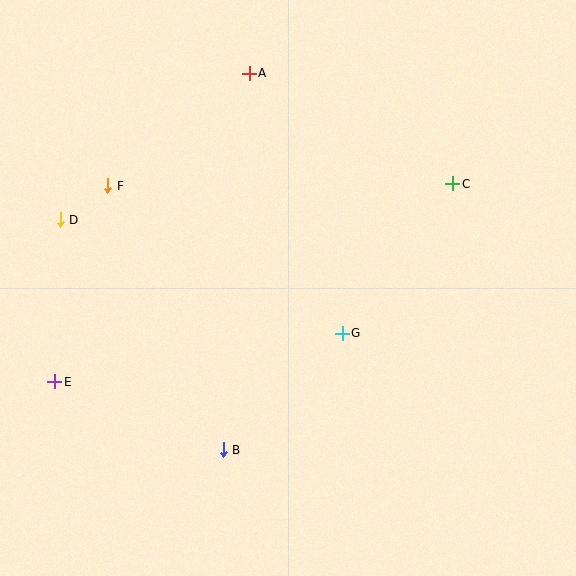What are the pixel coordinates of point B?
Point B is at (223, 450).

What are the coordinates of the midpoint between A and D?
The midpoint between A and D is at (155, 147).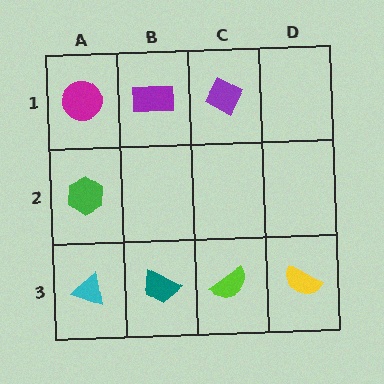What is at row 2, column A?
A green hexagon.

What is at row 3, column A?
A cyan triangle.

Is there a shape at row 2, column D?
No, that cell is empty.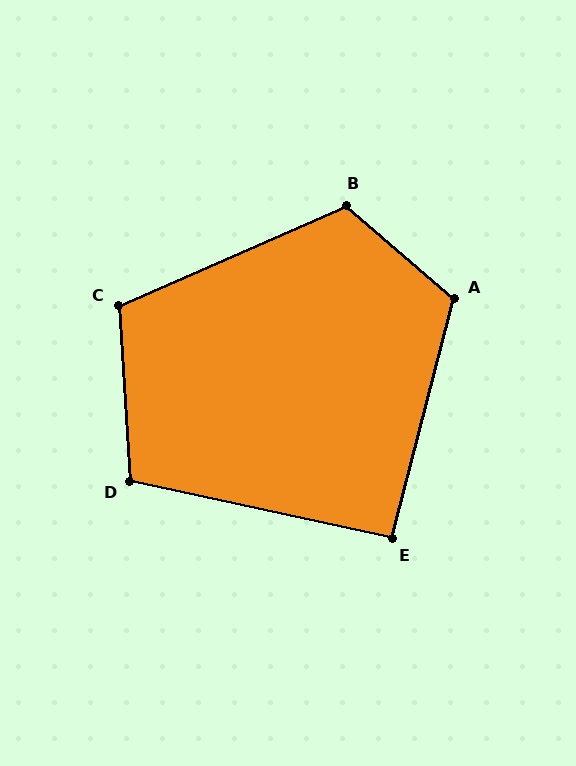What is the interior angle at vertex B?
Approximately 116 degrees (obtuse).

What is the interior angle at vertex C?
Approximately 110 degrees (obtuse).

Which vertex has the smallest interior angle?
E, at approximately 92 degrees.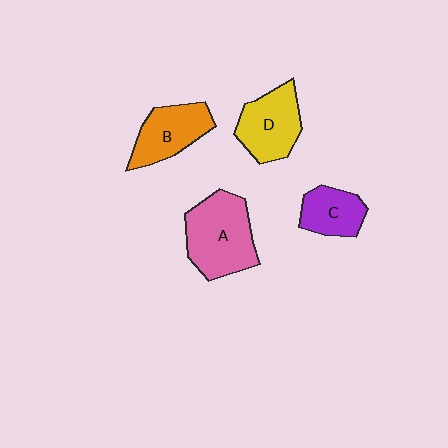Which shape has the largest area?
Shape A (pink).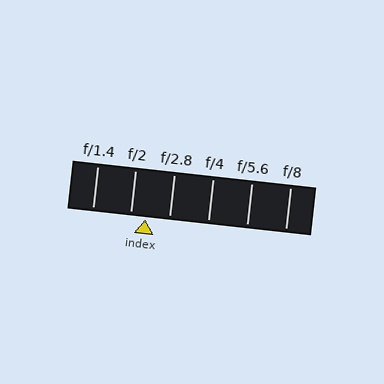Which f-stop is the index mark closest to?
The index mark is closest to f/2.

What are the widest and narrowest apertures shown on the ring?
The widest aperture shown is f/1.4 and the narrowest is f/8.